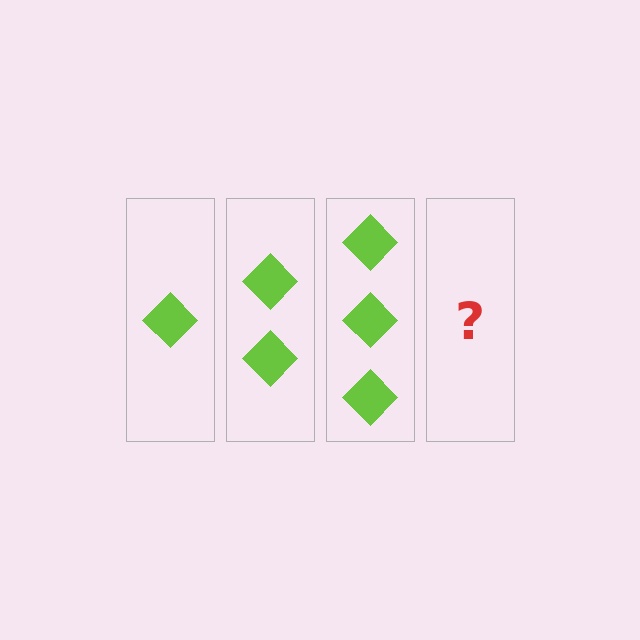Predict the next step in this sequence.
The next step is 4 diamonds.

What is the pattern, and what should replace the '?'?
The pattern is that each step adds one more diamond. The '?' should be 4 diamonds.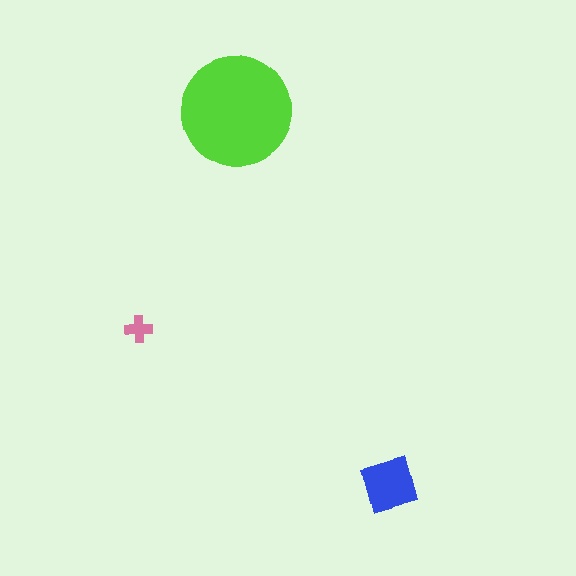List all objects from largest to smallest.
The lime circle, the blue square, the pink cross.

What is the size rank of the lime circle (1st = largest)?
1st.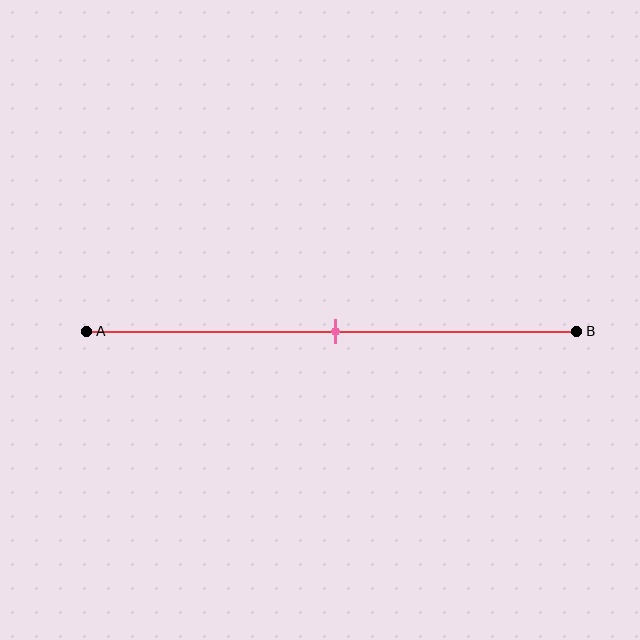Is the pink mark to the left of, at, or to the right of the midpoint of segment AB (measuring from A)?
The pink mark is approximately at the midpoint of segment AB.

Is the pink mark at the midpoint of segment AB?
Yes, the mark is approximately at the midpoint.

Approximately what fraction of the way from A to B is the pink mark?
The pink mark is approximately 50% of the way from A to B.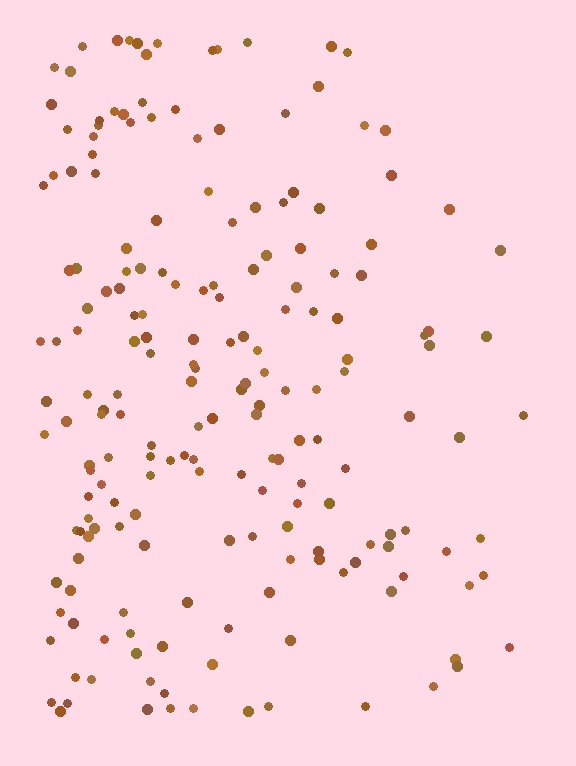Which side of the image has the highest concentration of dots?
The left.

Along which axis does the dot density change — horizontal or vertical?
Horizontal.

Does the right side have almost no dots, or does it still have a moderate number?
Still a moderate number, just noticeably fewer than the left.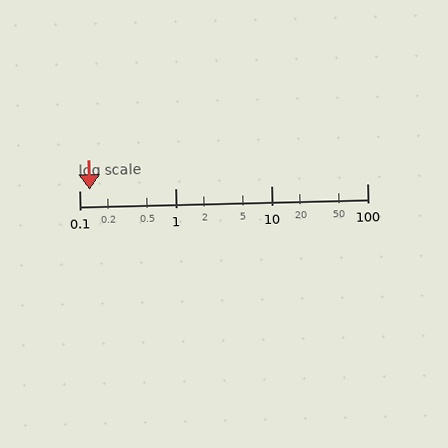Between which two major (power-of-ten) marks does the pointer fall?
The pointer is between 0.1 and 1.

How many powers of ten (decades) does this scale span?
The scale spans 3 decades, from 0.1 to 100.